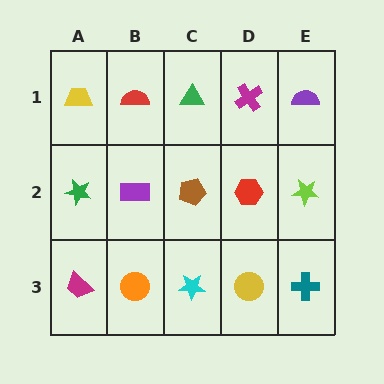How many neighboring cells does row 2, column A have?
3.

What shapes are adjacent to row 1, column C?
A brown pentagon (row 2, column C), a red semicircle (row 1, column B), a magenta cross (row 1, column D).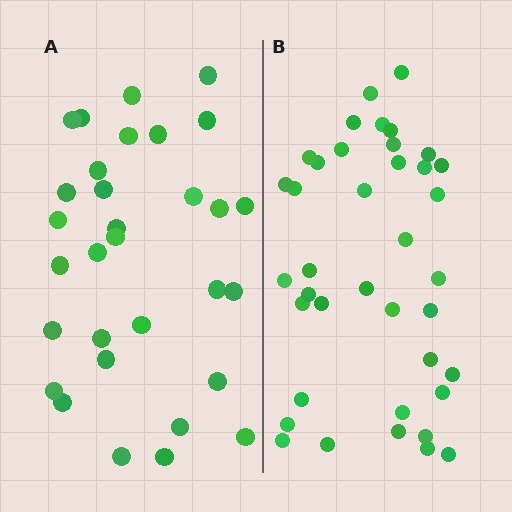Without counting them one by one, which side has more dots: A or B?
Region B (the right region) has more dots.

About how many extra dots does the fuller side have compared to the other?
Region B has roughly 8 or so more dots than region A.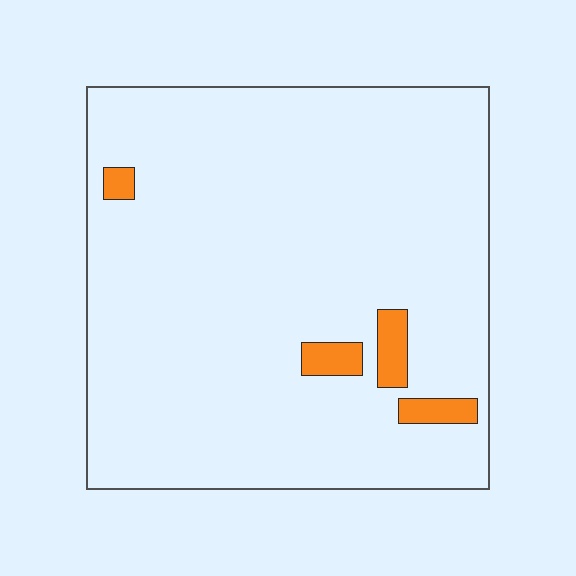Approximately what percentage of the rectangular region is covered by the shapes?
Approximately 5%.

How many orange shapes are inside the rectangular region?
4.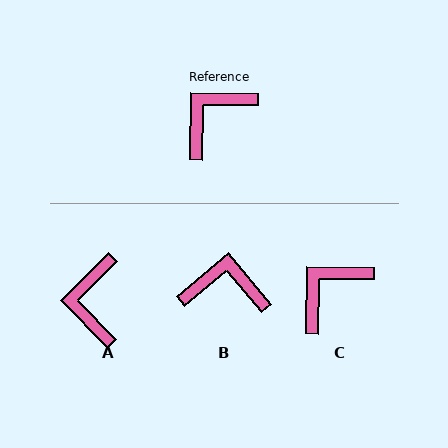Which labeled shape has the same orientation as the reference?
C.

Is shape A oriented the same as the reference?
No, it is off by about 45 degrees.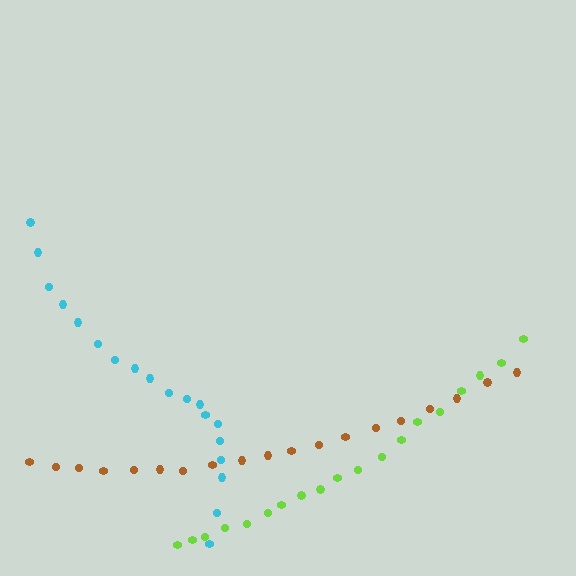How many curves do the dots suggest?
There are 3 distinct paths.